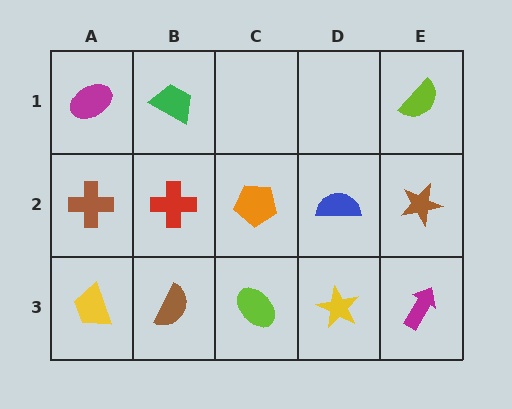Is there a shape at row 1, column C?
No, that cell is empty.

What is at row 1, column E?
A lime semicircle.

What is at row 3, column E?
A magenta arrow.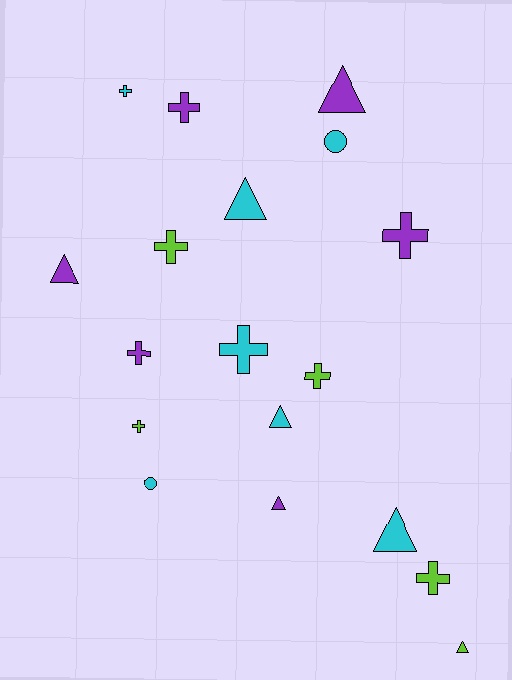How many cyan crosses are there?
There are 2 cyan crosses.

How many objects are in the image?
There are 18 objects.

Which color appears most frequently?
Cyan, with 7 objects.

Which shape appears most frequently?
Cross, with 9 objects.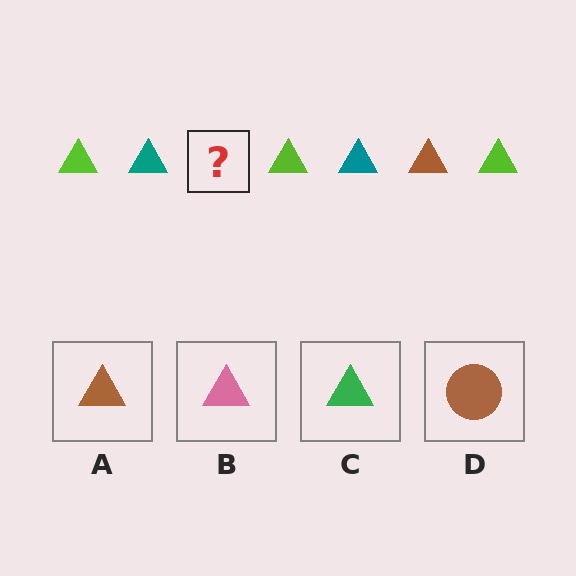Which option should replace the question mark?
Option A.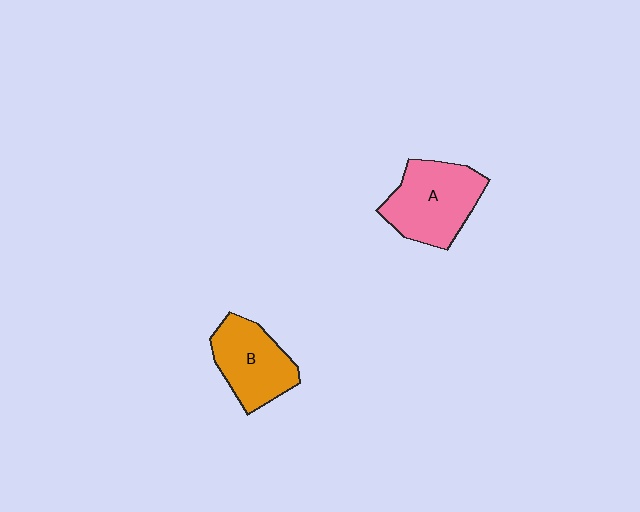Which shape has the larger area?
Shape A (pink).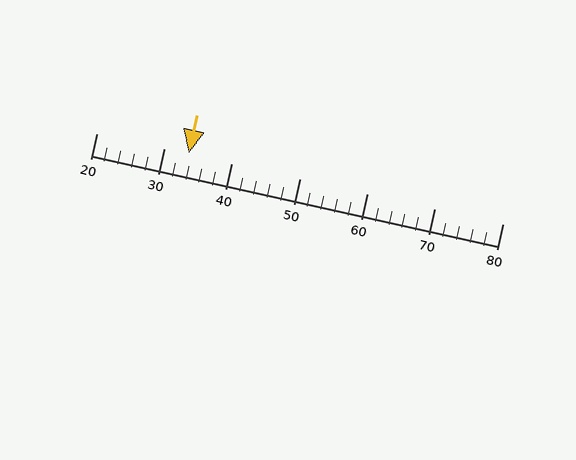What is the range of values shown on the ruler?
The ruler shows values from 20 to 80.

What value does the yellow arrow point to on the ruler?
The yellow arrow points to approximately 34.